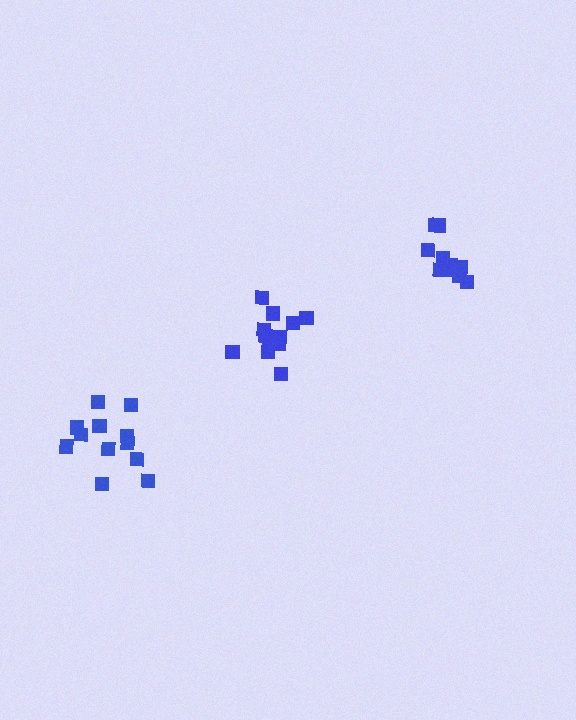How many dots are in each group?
Group 1: 13 dots, Group 2: 11 dots, Group 3: 12 dots (36 total).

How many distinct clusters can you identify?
There are 3 distinct clusters.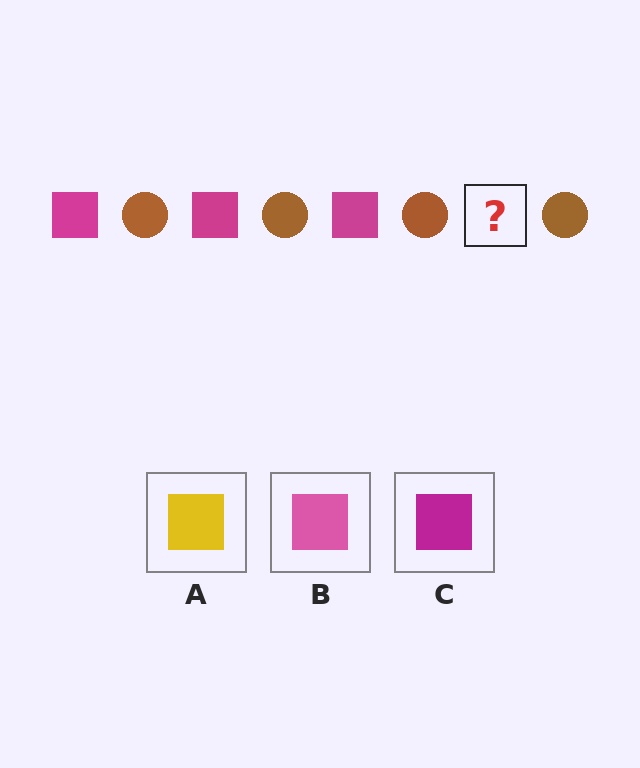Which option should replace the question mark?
Option C.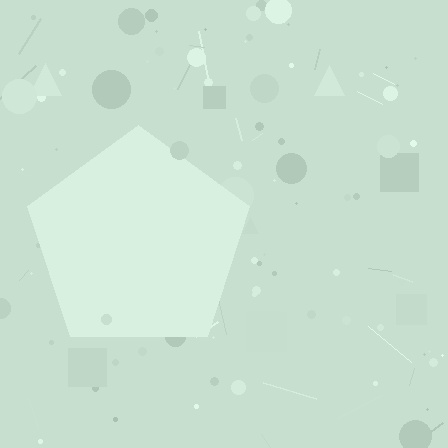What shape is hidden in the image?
A pentagon is hidden in the image.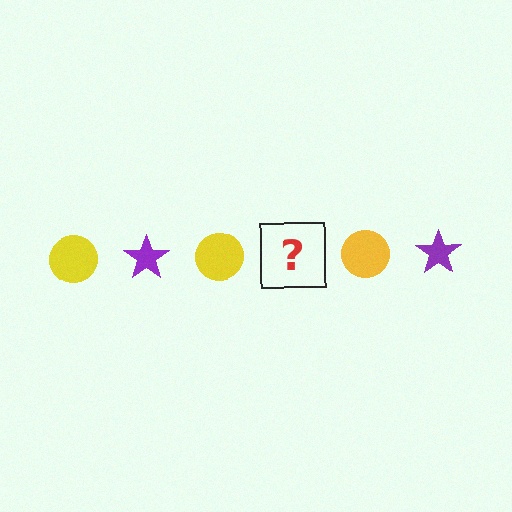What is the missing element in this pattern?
The missing element is a purple star.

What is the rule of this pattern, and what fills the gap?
The rule is that the pattern alternates between yellow circle and purple star. The gap should be filled with a purple star.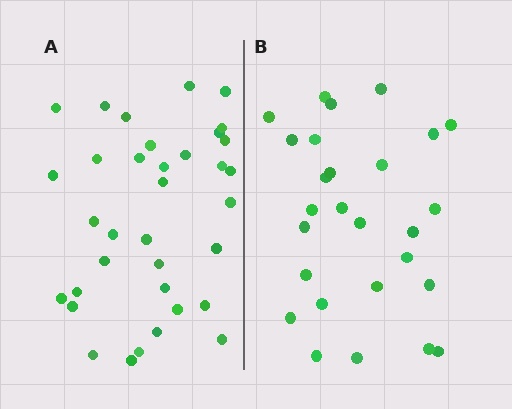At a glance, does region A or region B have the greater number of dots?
Region A (the left region) has more dots.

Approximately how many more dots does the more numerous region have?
Region A has roughly 8 or so more dots than region B.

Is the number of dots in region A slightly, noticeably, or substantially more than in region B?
Region A has noticeably more, but not dramatically so. The ratio is roughly 1.3 to 1.